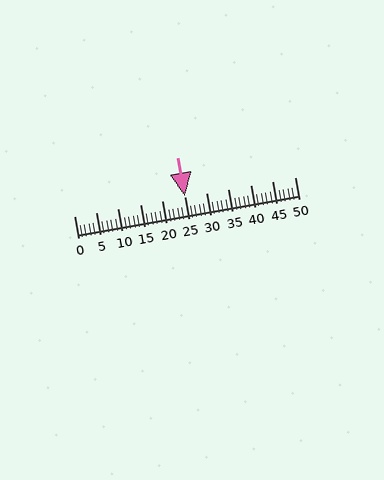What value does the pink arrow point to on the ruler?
The pink arrow points to approximately 25.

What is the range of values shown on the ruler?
The ruler shows values from 0 to 50.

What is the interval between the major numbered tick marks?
The major tick marks are spaced 5 units apart.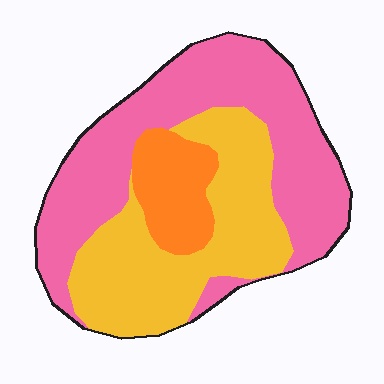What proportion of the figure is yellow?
Yellow covers 37% of the figure.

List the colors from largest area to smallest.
From largest to smallest: pink, yellow, orange.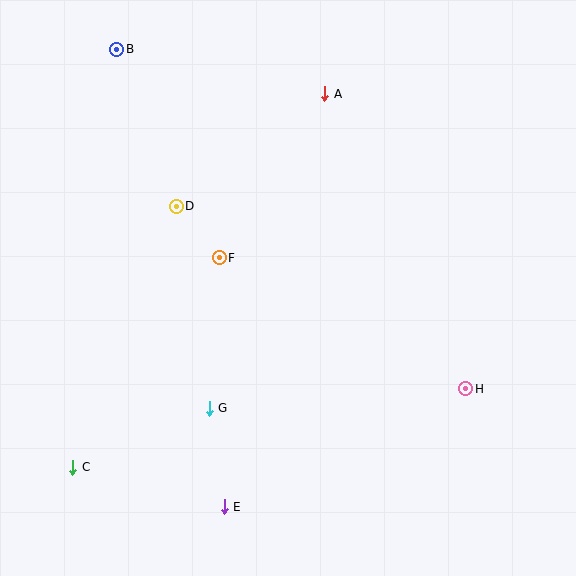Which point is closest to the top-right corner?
Point A is closest to the top-right corner.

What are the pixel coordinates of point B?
Point B is at (117, 49).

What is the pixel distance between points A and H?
The distance between A and H is 327 pixels.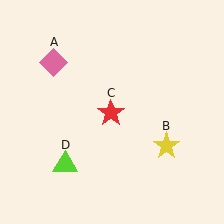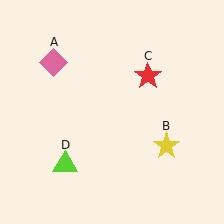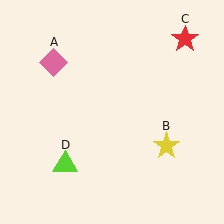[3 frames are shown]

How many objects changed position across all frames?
1 object changed position: red star (object C).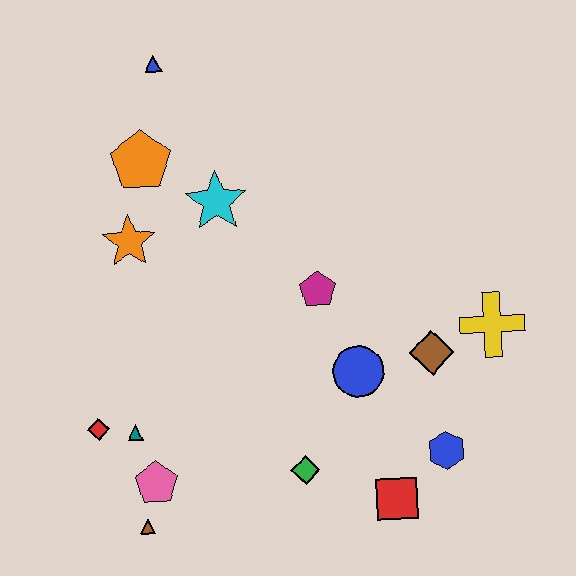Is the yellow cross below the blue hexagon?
No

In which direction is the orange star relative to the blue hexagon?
The orange star is to the left of the blue hexagon.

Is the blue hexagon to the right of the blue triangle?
Yes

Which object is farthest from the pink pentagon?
The blue triangle is farthest from the pink pentagon.